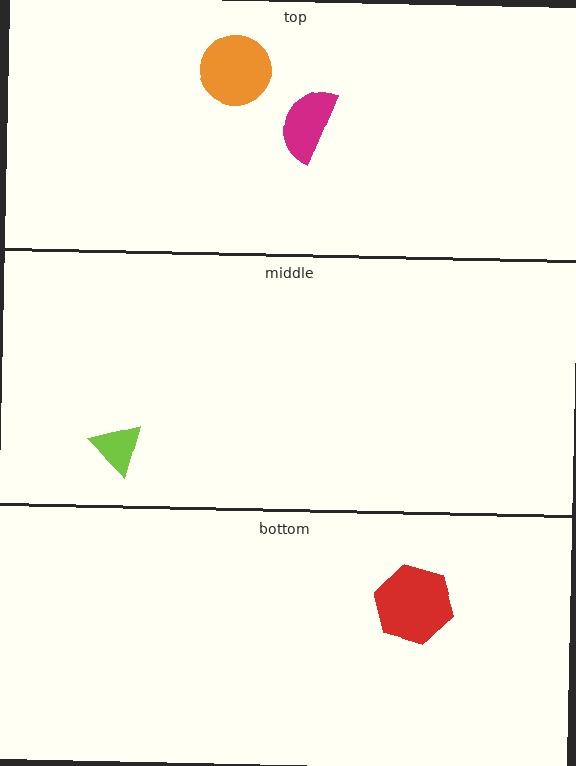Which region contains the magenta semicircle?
The top region.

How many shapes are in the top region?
2.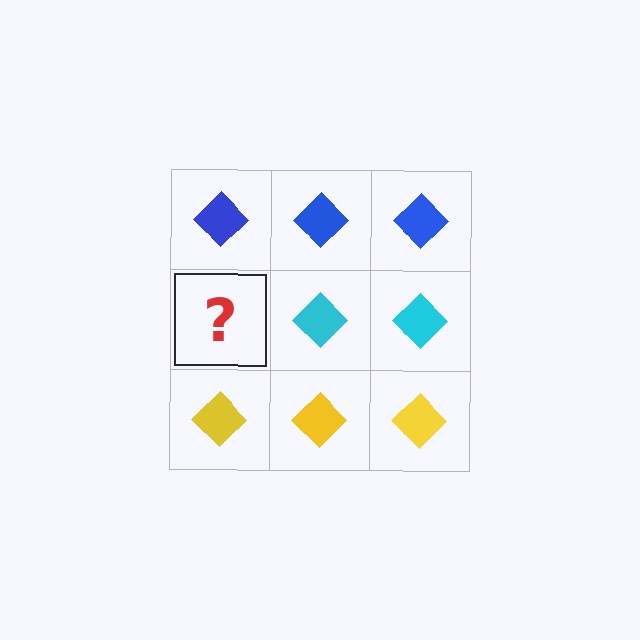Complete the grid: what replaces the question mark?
The question mark should be replaced with a cyan diamond.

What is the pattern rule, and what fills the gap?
The rule is that each row has a consistent color. The gap should be filled with a cyan diamond.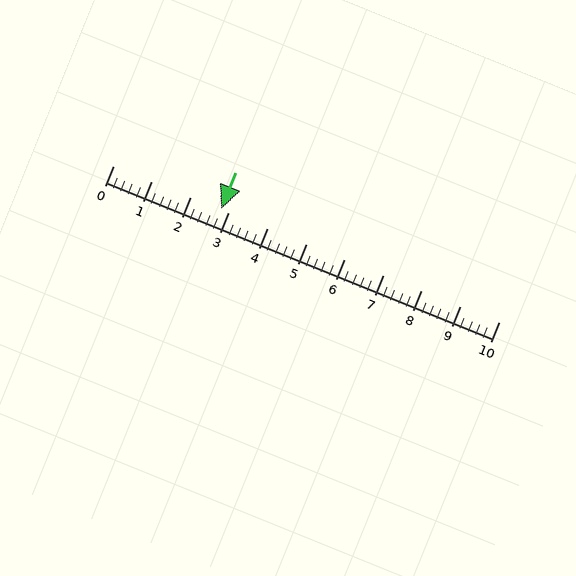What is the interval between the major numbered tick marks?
The major tick marks are spaced 1 units apart.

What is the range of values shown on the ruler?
The ruler shows values from 0 to 10.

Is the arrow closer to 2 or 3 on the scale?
The arrow is closer to 3.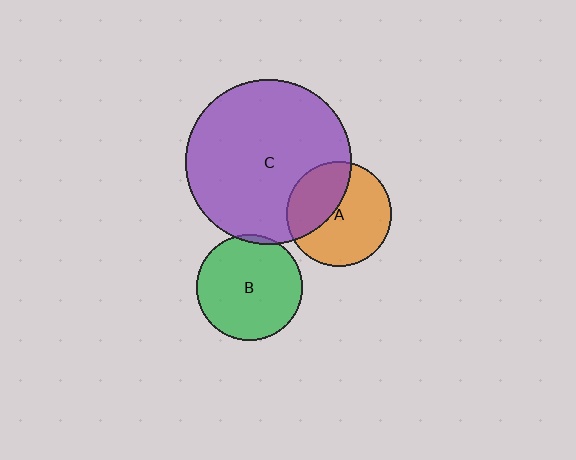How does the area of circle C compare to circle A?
Approximately 2.5 times.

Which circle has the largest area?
Circle C (purple).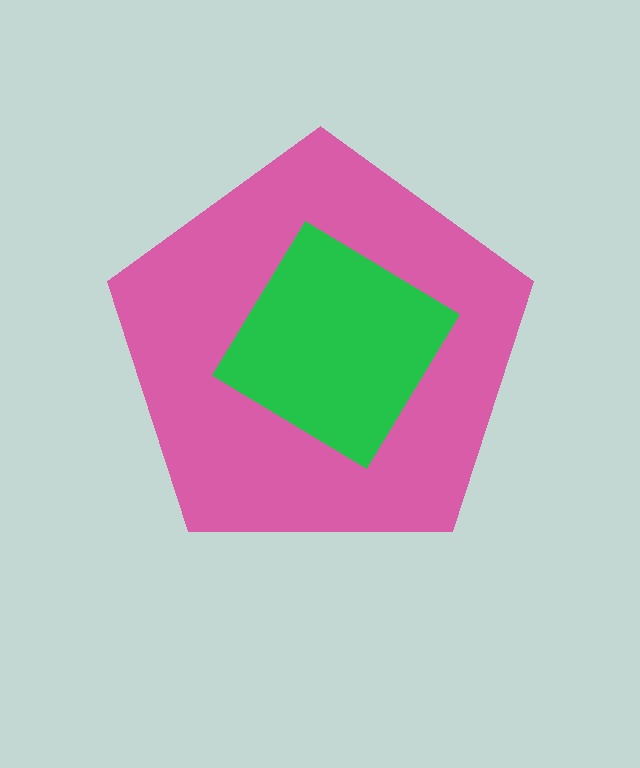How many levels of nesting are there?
2.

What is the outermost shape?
The pink pentagon.